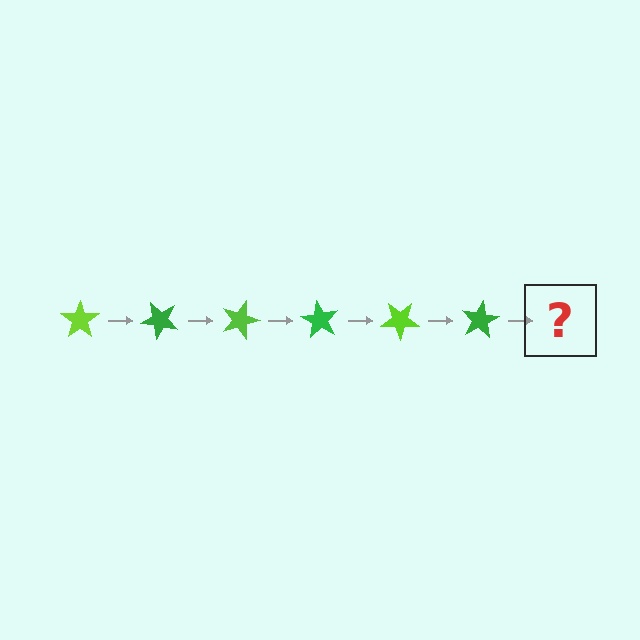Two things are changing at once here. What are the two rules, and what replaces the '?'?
The two rules are that it rotates 45 degrees each step and the color cycles through lime and green. The '?' should be a lime star, rotated 270 degrees from the start.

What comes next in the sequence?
The next element should be a lime star, rotated 270 degrees from the start.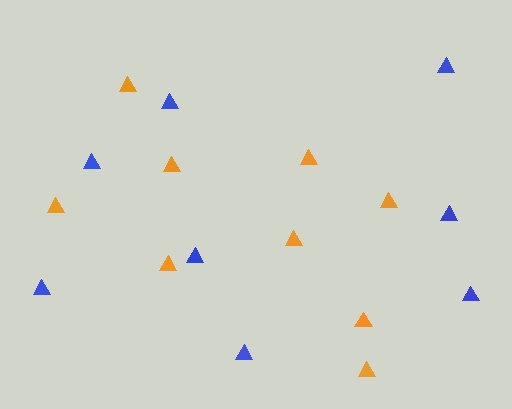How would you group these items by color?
There are 2 groups: one group of blue triangles (8) and one group of orange triangles (9).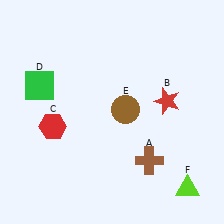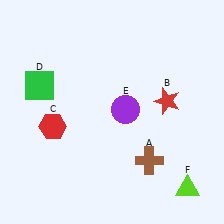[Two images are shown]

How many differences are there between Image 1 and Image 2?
There is 1 difference between the two images.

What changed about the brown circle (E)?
In Image 1, E is brown. In Image 2, it changed to purple.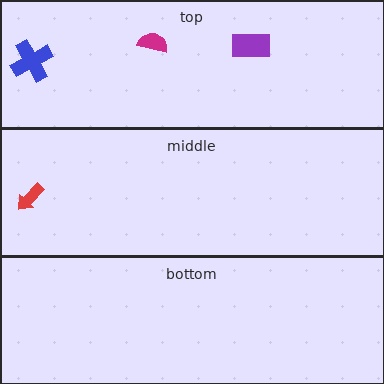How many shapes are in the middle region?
1.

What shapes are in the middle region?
The red arrow.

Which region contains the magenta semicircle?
The top region.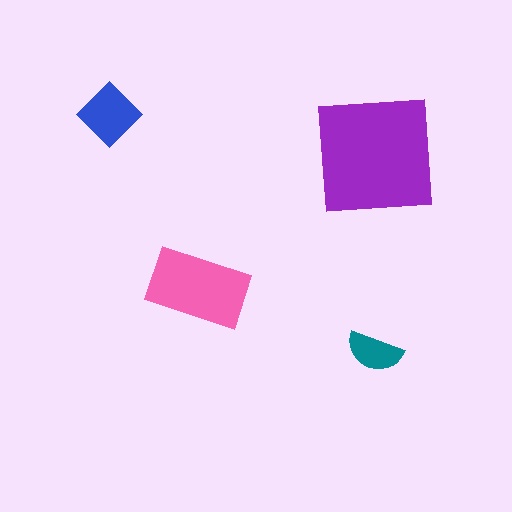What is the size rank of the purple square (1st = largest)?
1st.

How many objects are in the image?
There are 4 objects in the image.